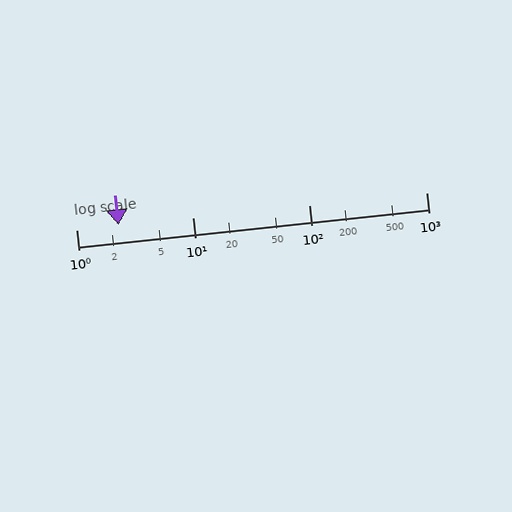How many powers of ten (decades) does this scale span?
The scale spans 3 decades, from 1 to 1000.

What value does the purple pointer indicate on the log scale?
The pointer indicates approximately 2.3.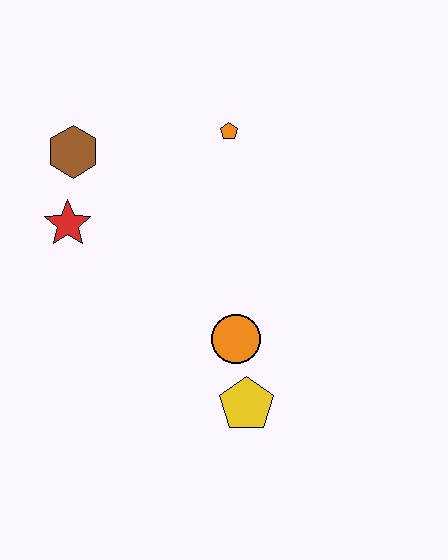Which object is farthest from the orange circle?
The brown hexagon is farthest from the orange circle.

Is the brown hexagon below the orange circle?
No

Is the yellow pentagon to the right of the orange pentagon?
Yes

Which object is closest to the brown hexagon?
The red star is closest to the brown hexagon.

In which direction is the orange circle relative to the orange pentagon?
The orange circle is below the orange pentagon.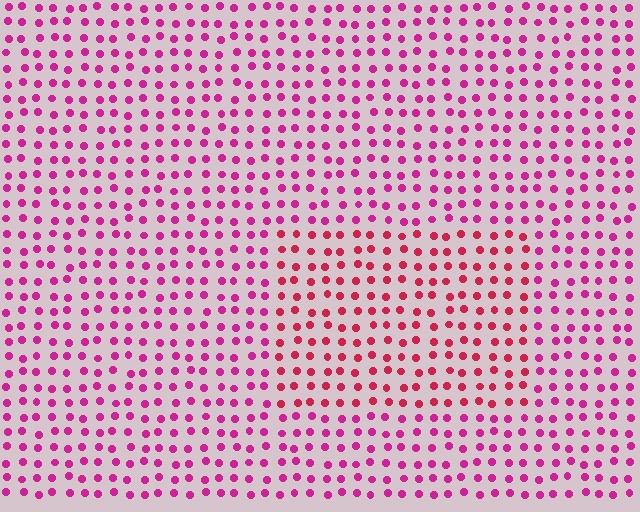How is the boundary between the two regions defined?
The boundary is defined purely by a slight shift in hue (about 26 degrees). Spacing, size, and orientation are identical on both sides.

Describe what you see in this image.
The image is filled with small magenta elements in a uniform arrangement. A rectangle-shaped region is visible where the elements are tinted to a slightly different hue, forming a subtle color boundary.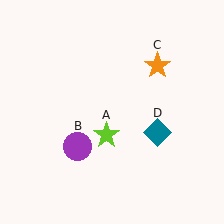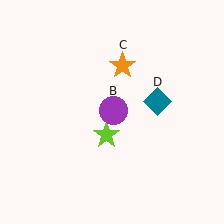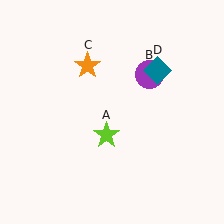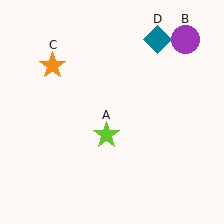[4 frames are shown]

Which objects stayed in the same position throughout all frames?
Lime star (object A) remained stationary.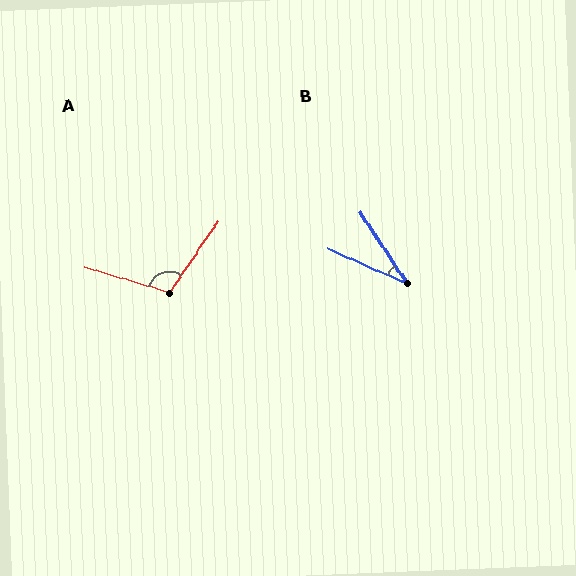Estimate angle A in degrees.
Approximately 108 degrees.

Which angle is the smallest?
B, at approximately 33 degrees.